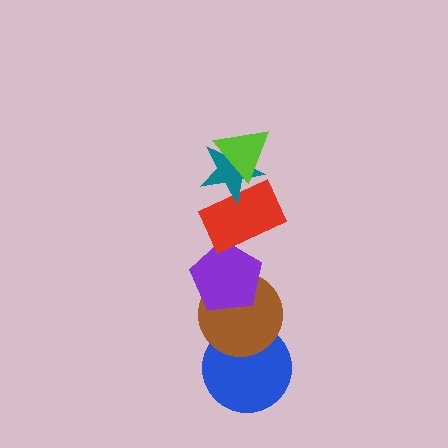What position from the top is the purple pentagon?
The purple pentagon is 4th from the top.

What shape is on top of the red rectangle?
The teal star is on top of the red rectangle.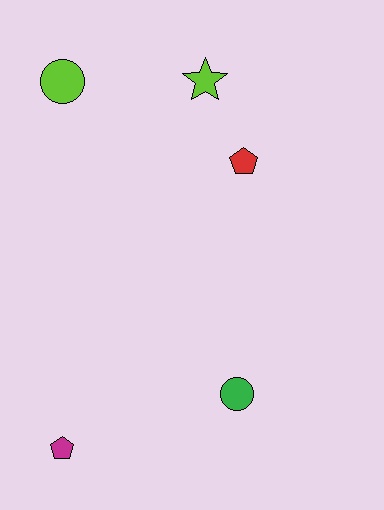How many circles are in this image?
There are 2 circles.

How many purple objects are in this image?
There are no purple objects.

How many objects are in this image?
There are 5 objects.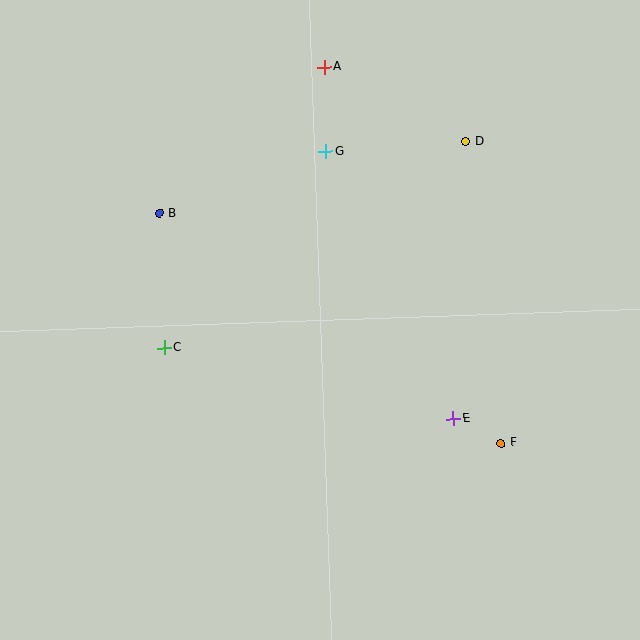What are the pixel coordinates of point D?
Point D is at (465, 141).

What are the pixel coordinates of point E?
Point E is at (453, 419).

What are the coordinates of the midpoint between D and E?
The midpoint between D and E is at (459, 280).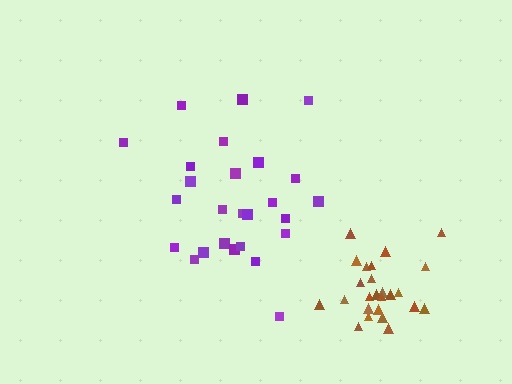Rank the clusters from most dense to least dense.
brown, purple.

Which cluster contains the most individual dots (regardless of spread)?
Purple (26).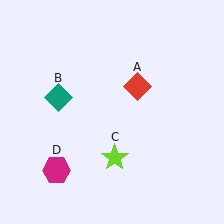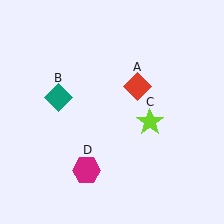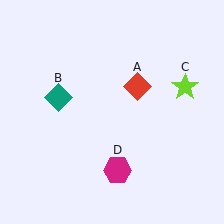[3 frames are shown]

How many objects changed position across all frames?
2 objects changed position: lime star (object C), magenta hexagon (object D).